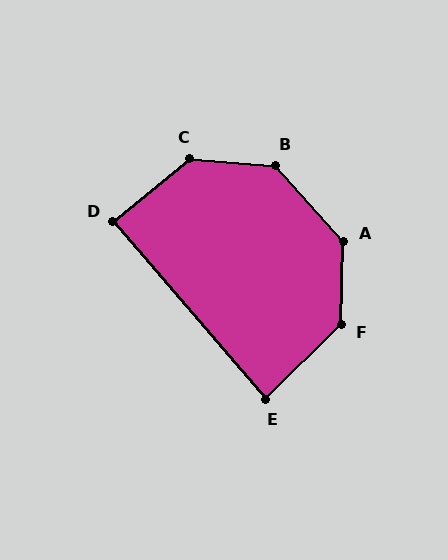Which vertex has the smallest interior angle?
E, at approximately 87 degrees.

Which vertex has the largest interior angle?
A, at approximately 137 degrees.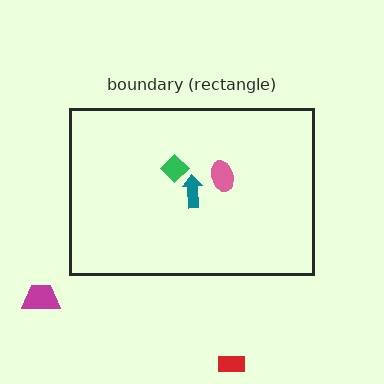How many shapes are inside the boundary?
3 inside, 2 outside.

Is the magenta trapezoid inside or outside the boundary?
Outside.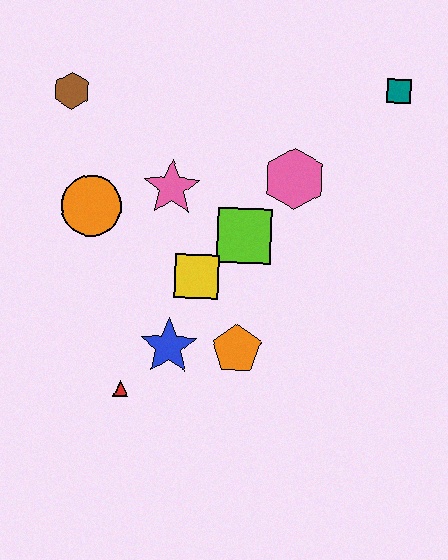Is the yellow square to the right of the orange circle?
Yes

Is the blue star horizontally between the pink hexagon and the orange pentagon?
No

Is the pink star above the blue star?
Yes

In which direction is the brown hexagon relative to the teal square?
The brown hexagon is to the left of the teal square.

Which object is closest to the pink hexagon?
The lime square is closest to the pink hexagon.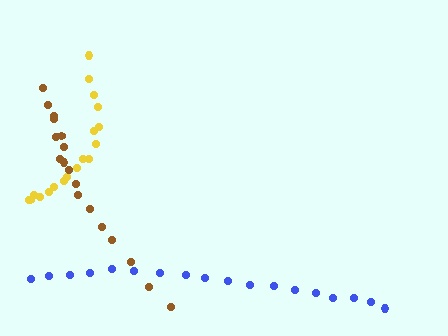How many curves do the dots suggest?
There are 3 distinct paths.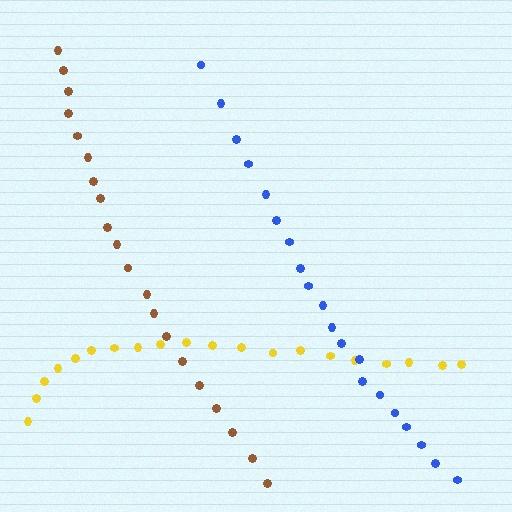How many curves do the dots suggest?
There are 3 distinct paths.